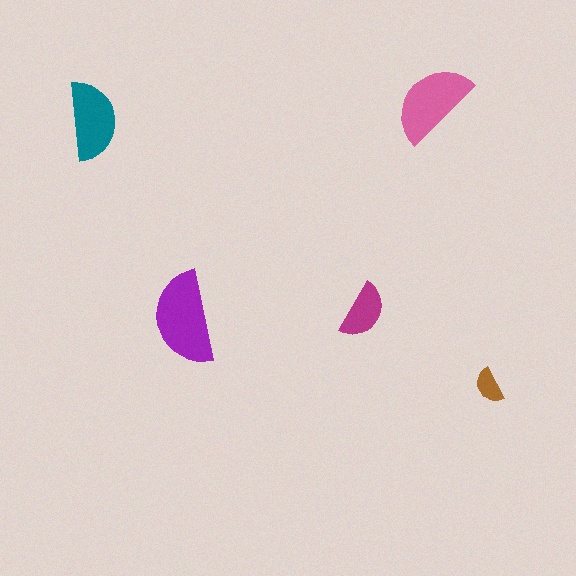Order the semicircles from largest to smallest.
the purple one, the pink one, the teal one, the magenta one, the brown one.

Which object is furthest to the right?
The brown semicircle is rightmost.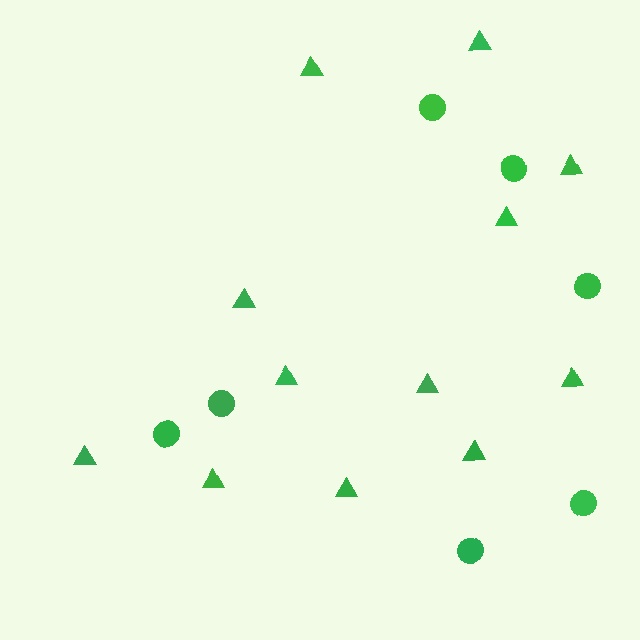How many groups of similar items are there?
There are 2 groups: one group of triangles (12) and one group of circles (7).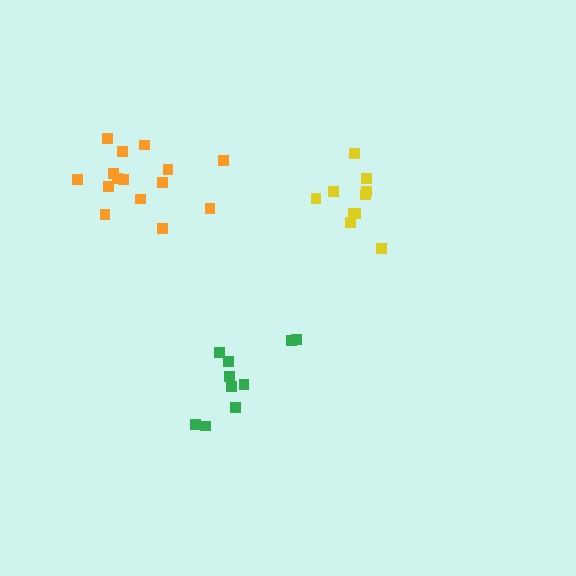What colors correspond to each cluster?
The clusters are colored: yellow, green, orange.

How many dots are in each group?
Group 1: 10 dots, Group 2: 10 dots, Group 3: 15 dots (35 total).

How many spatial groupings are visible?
There are 3 spatial groupings.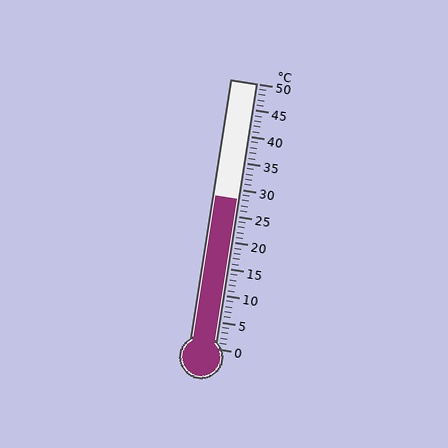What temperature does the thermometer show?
The thermometer shows approximately 28°C.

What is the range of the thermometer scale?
The thermometer scale ranges from 0°C to 50°C.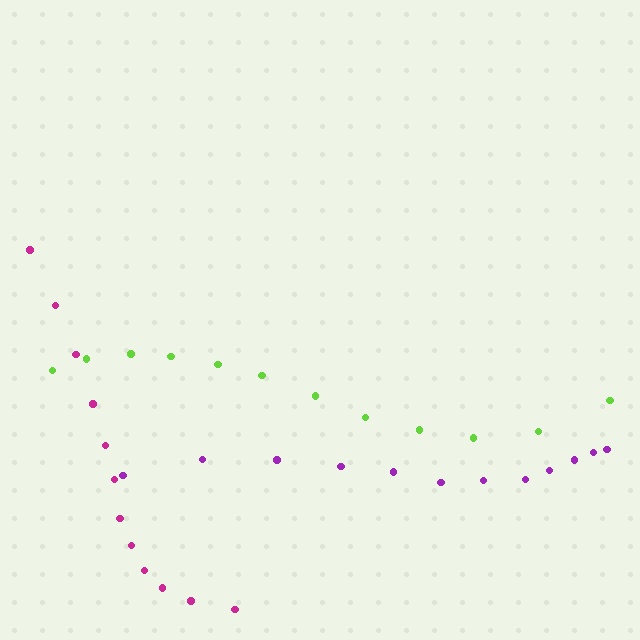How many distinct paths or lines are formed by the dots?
There are 3 distinct paths.